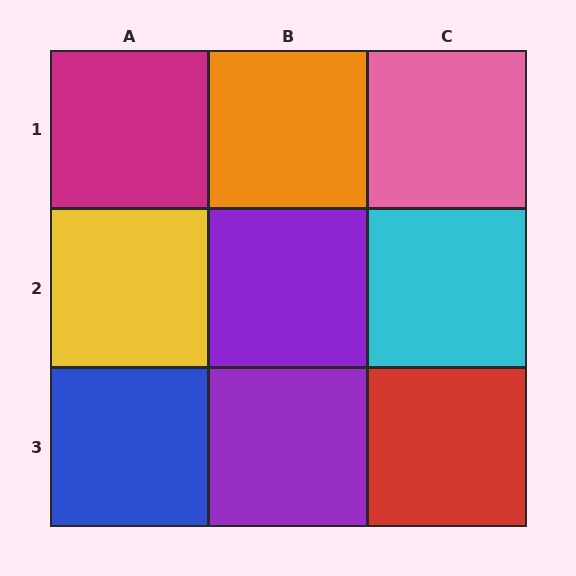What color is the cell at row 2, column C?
Cyan.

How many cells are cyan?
1 cell is cyan.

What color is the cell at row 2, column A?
Yellow.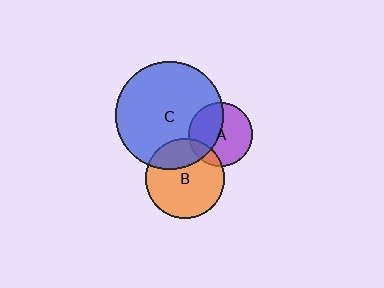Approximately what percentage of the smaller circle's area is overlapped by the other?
Approximately 15%.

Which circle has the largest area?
Circle C (blue).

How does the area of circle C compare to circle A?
Approximately 2.9 times.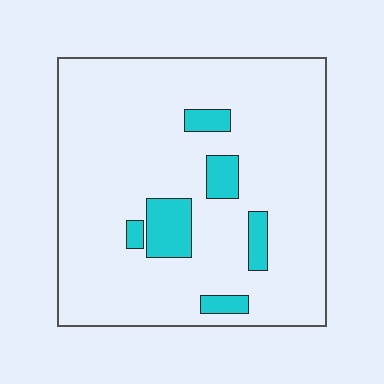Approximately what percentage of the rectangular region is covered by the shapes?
Approximately 10%.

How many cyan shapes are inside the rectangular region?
6.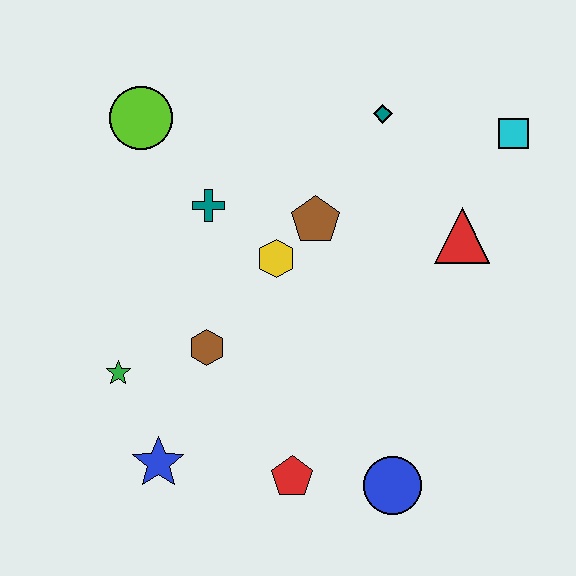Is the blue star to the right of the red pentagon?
No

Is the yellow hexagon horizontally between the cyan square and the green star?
Yes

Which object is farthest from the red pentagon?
The cyan square is farthest from the red pentagon.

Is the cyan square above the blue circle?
Yes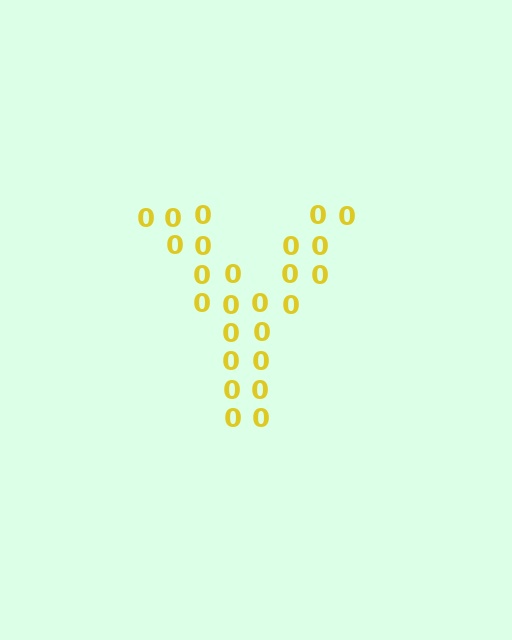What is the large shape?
The large shape is the letter Y.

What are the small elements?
The small elements are digit 0's.